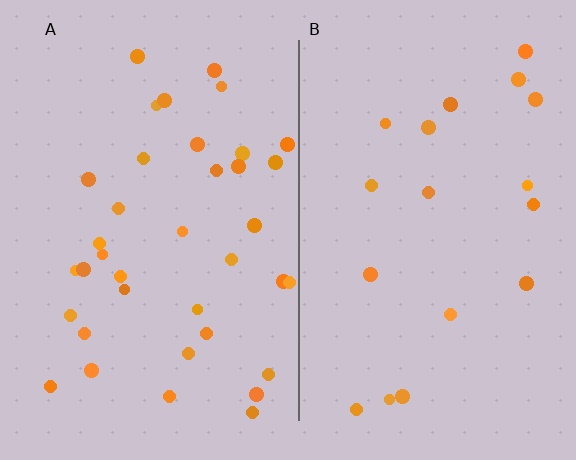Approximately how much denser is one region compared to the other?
Approximately 2.1× — region A over region B.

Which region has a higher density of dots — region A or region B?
A (the left).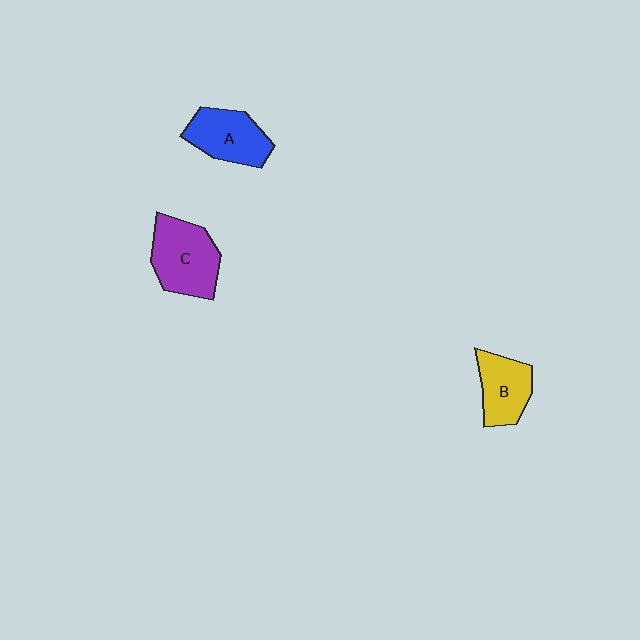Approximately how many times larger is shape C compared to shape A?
Approximately 1.2 times.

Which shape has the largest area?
Shape C (purple).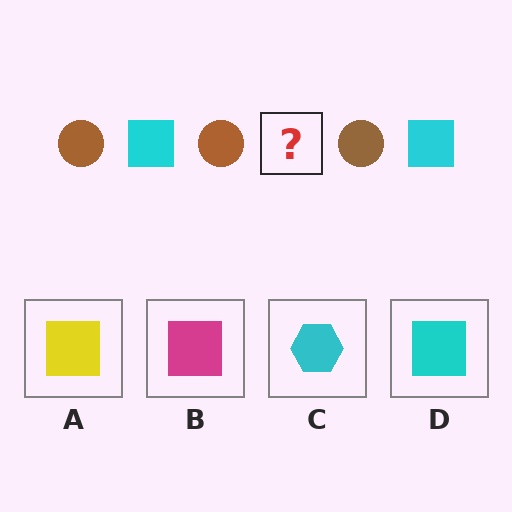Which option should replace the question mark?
Option D.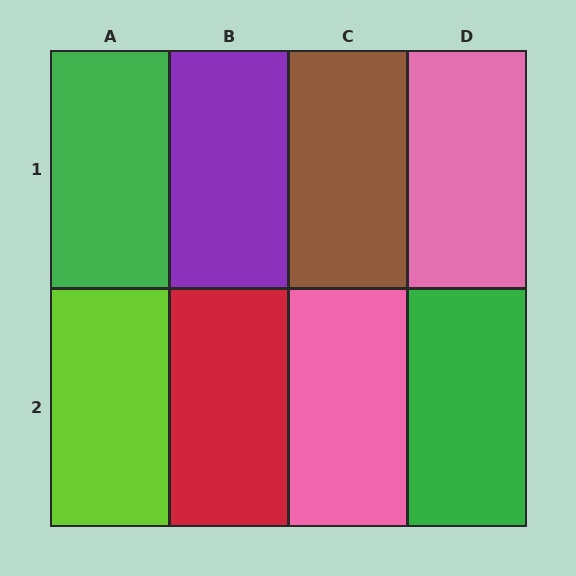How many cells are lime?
1 cell is lime.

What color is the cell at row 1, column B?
Purple.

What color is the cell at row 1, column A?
Green.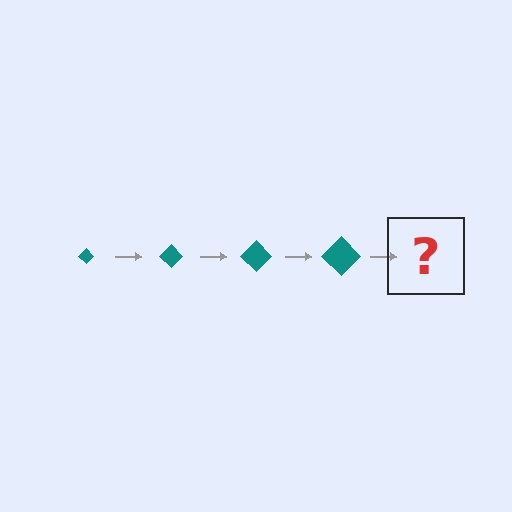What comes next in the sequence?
The next element should be a teal diamond, larger than the previous one.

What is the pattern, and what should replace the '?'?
The pattern is that the diamond gets progressively larger each step. The '?' should be a teal diamond, larger than the previous one.